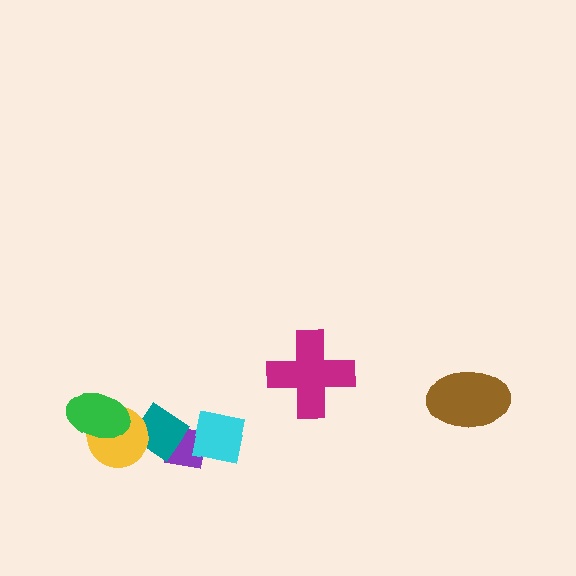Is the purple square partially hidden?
Yes, it is partially covered by another shape.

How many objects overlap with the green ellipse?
1 object overlaps with the green ellipse.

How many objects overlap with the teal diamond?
2 objects overlap with the teal diamond.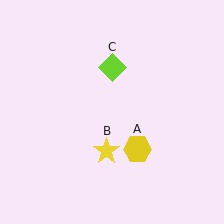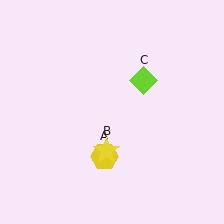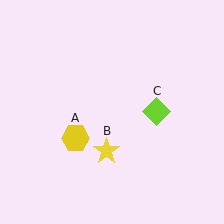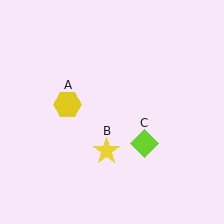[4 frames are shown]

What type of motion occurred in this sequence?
The yellow hexagon (object A), lime diamond (object C) rotated clockwise around the center of the scene.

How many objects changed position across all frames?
2 objects changed position: yellow hexagon (object A), lime diamond (object C).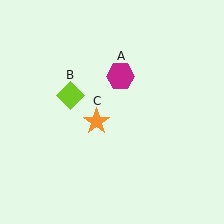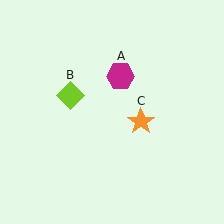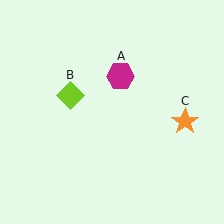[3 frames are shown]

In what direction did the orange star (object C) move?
The orange star (object C) moved right.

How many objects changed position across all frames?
1 object changed position: orange star (object C).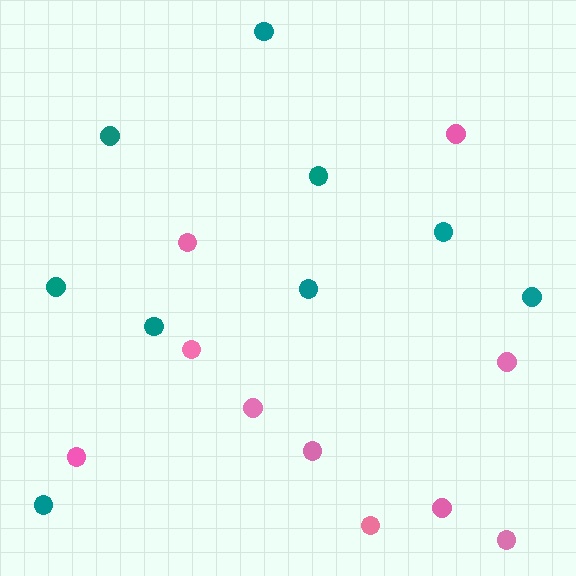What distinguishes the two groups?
There are 2 groups: one group of pink circles (10) and one group of teal circles (9).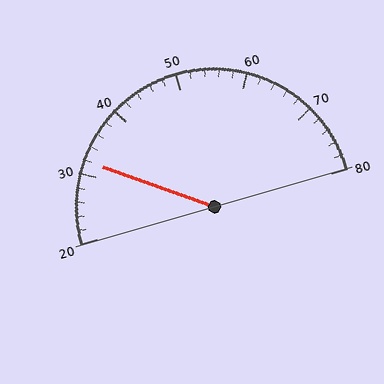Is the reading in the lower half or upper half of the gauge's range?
The reading is in the lower half of the range (20 to 80).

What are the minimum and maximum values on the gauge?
The gauge ranges from 20 to 80.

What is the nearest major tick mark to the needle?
The nearest major tick mark is 30.